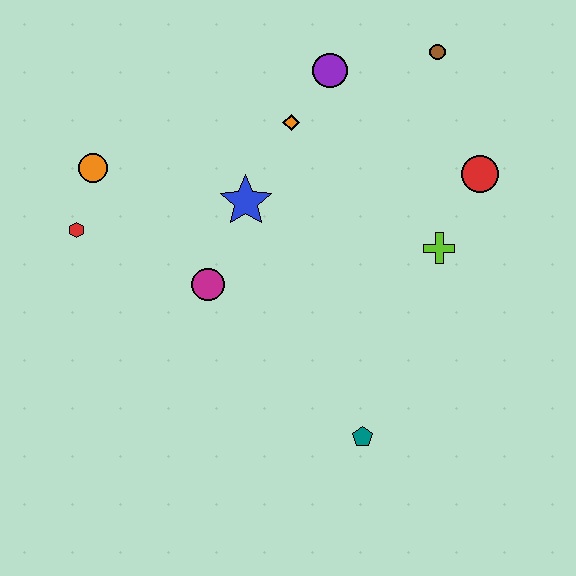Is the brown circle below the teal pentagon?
No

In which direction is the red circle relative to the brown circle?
The red circle is below the brown circle.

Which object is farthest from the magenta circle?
The brown circle is farthest from the magenta circle.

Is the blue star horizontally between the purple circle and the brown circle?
No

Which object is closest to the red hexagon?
The orange circle is closest to the red hexagon.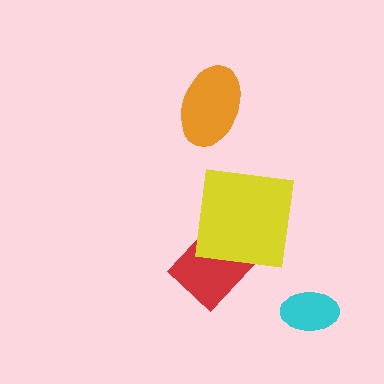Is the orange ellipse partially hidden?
No, no other shape covers it.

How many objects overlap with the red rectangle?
1 object overlaps with the red rectangle.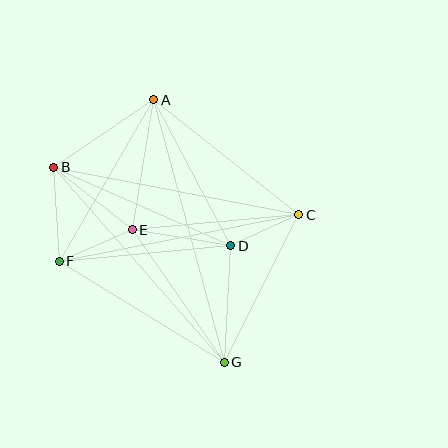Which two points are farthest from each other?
Points A and G are farthest from each other.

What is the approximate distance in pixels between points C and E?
The distance between C and E is approximately 167 pixels.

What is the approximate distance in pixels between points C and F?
The distance between C and F is approximately 244 pixels.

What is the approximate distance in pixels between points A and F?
The distance between A and F is approximately 187 pixels.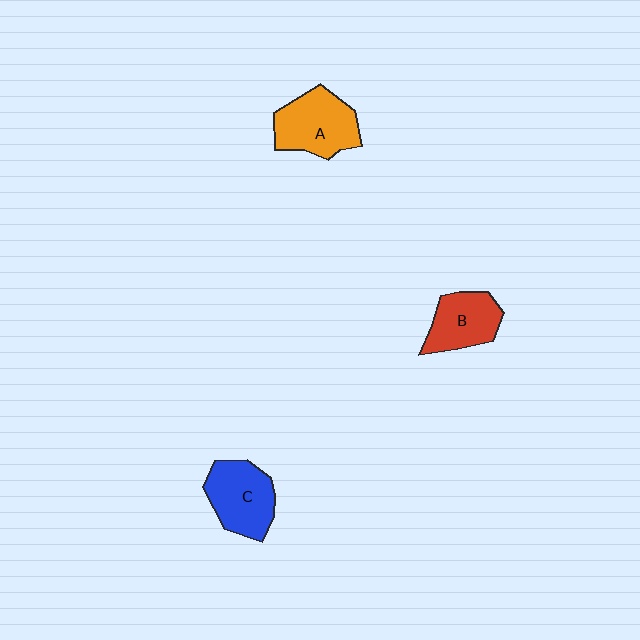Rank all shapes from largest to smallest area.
From largest to smallest: A (orange), C (blue), B (red).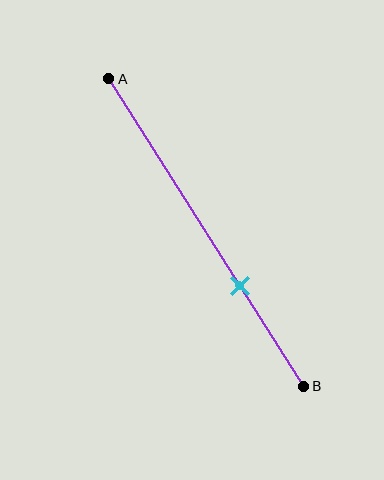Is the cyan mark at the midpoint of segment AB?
No, the mark is at about 65% from A, not at the 50% midpoint.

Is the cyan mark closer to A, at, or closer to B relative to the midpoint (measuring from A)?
The cyan mark is closer to point B than the midpoint of segment AB.